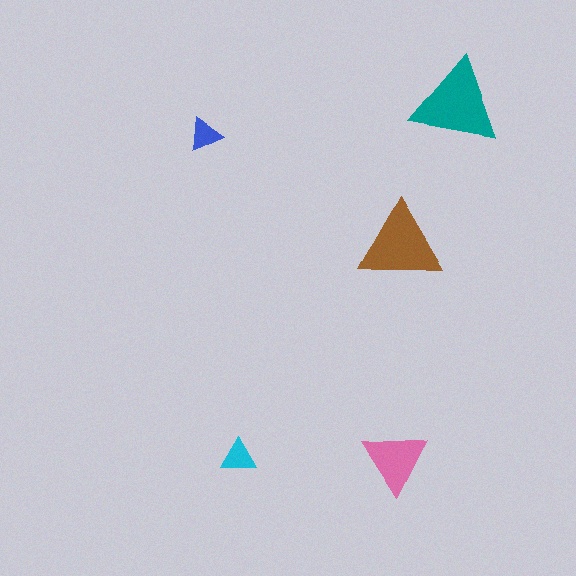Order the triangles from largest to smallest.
the teal one, the brown one, the pink one, the cyan one, the blue one.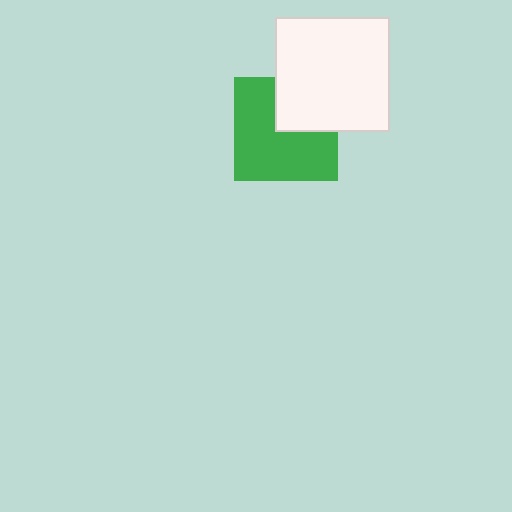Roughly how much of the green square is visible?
Most of it is visible (roughly 69%).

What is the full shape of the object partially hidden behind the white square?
The partially hidden object is a green square.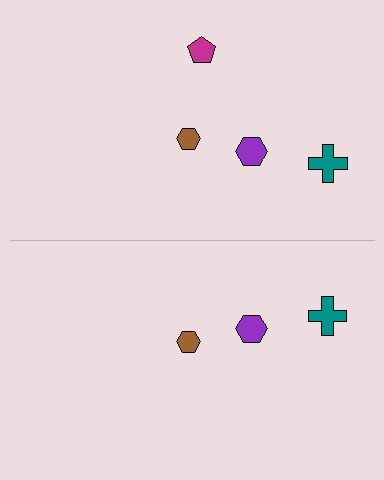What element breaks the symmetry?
A magenta pentagon is missing from the bottom side.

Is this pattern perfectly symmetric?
No, the pattern is not perfectly symmetric. A magenta pentagon is missing from the bottom side.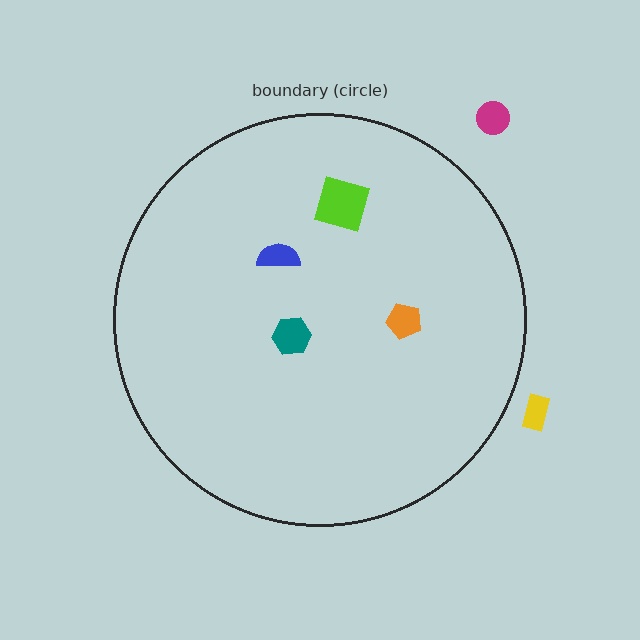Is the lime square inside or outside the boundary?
Inside.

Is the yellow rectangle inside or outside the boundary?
Outside.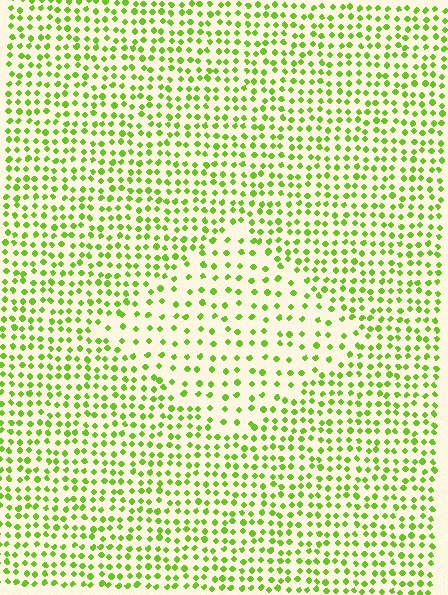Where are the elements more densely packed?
The elements are more densely packed outside the diamond boundary.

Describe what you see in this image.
The image contains small lime elements arranged at two different densities. A diamond-shaped region is visible where the elements are less densely packed than the surrounding area.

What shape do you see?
I see a diamond.